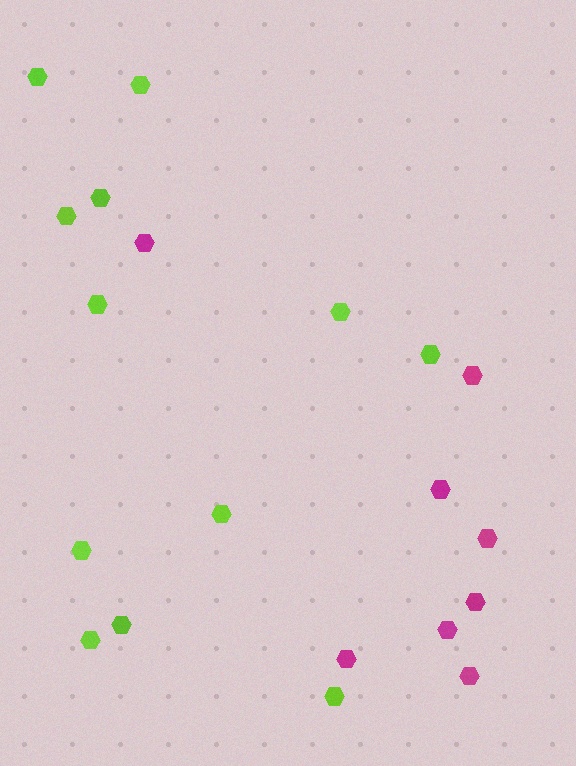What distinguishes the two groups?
There are 2 groups: one group of magenta hexagons (8) and one group of lime hexagons (12).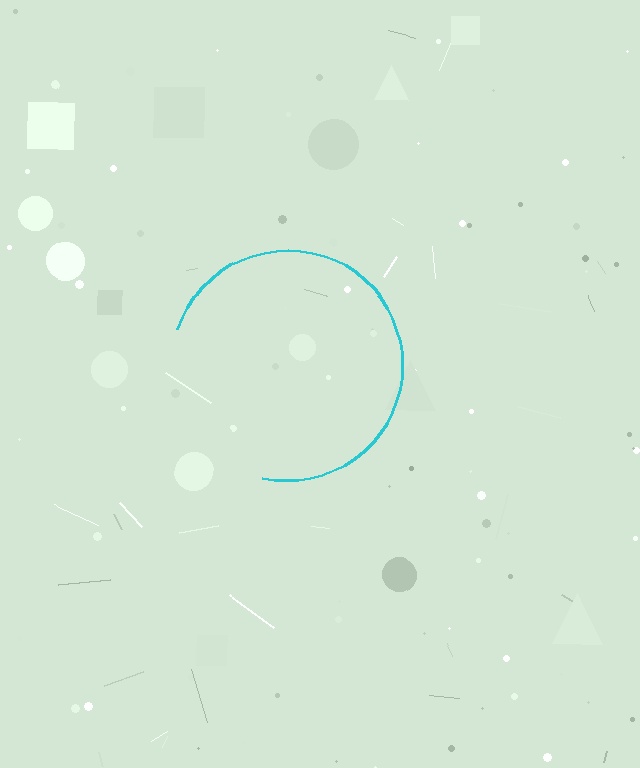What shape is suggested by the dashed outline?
The dashed outline suggests a circle.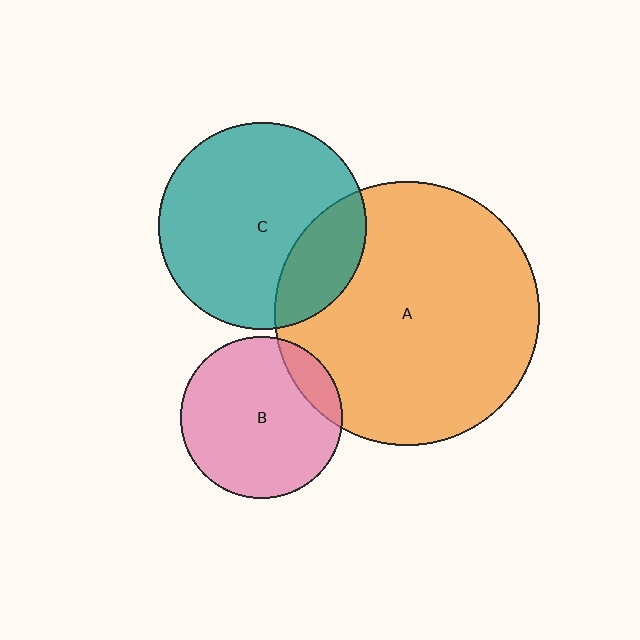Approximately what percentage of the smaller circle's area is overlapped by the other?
Approximately 20%.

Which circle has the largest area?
Circle A (orange).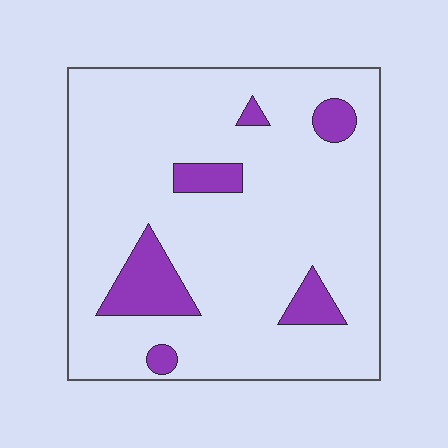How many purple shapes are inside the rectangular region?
6.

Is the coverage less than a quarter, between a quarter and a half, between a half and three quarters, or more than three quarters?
Less than a quarter.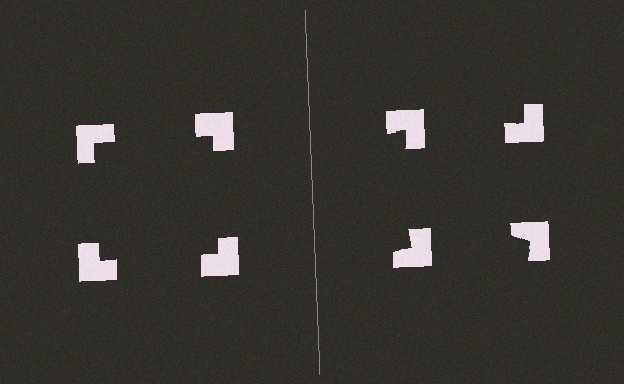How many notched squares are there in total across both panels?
8 — 4 on each side.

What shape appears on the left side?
An illusory square.